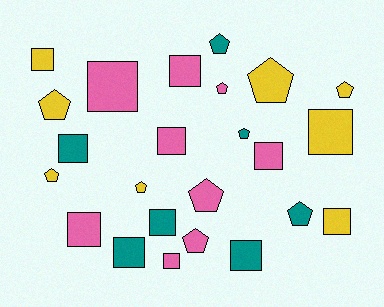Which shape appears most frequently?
Square, with 13 objects.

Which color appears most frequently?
Pink, with 9 objects.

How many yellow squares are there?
There are 3 yellow squares.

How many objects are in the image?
There are 24 objects.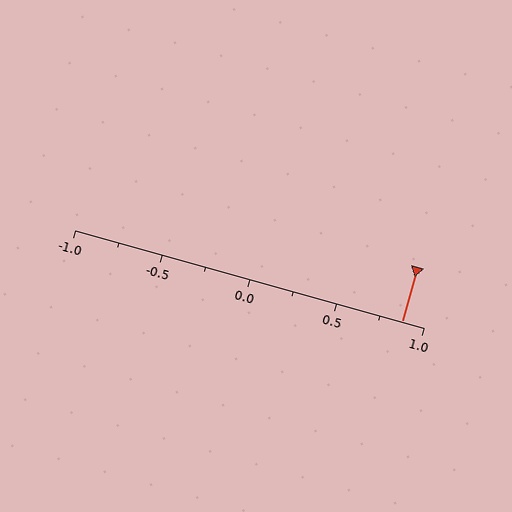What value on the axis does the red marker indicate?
The marker indicates approximately 0.88.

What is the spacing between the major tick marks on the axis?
The major ticks are spaced 0.5 apart.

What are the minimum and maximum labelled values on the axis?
The axis runs from -1.0 to 1.0.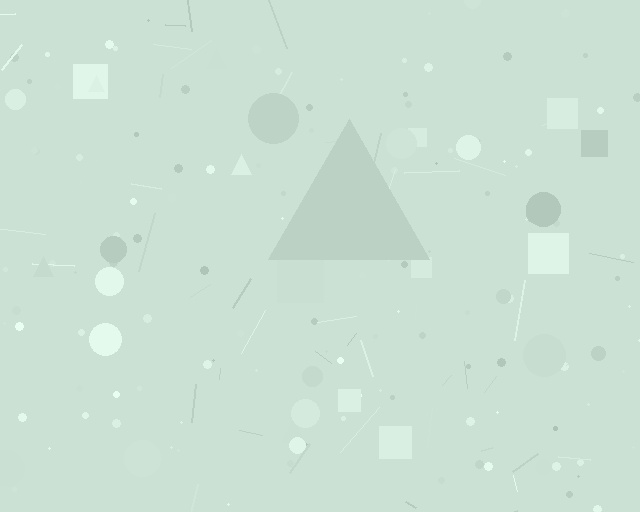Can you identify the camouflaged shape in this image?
The camouflaged shape is a triangle.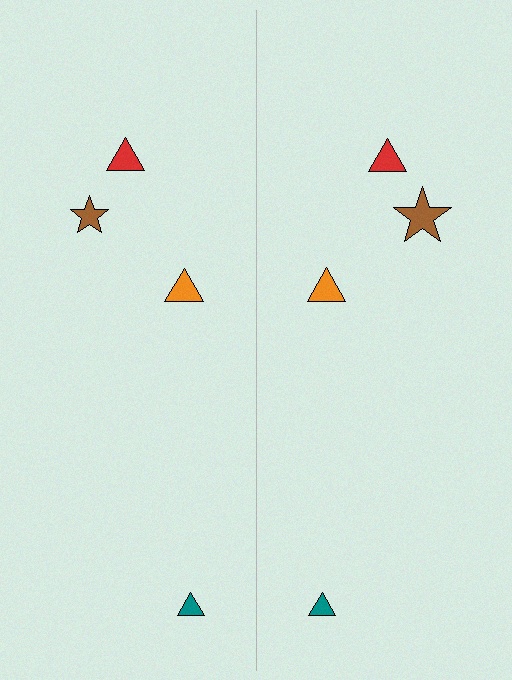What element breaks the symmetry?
The brown star on the right side has a different size than its mirror counterpart.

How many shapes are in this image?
There are 8 shapes in this image.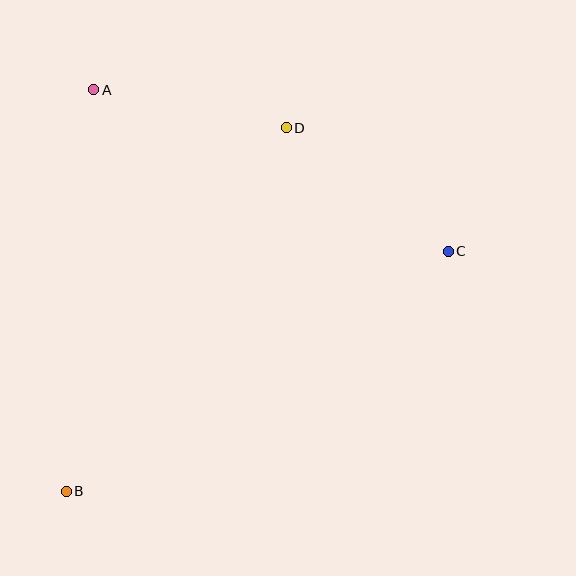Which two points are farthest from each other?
Points B and C are farthest from each other.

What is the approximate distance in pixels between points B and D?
The distance between B and D is approximately 425 pixels.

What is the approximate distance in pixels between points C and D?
The distance between C and D is approximately 204 pixels.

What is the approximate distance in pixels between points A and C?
The distance between A and C is approximately 390 pixels.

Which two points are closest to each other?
Points A and D are closest to each other.